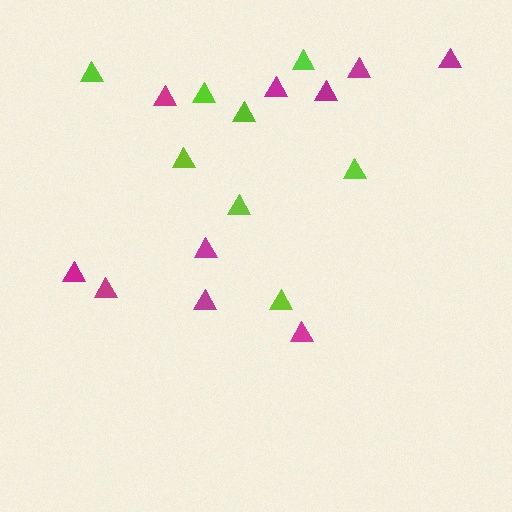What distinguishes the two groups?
There are 2 groups: one group of magenta triangles (10) and one group of lime triangles (8).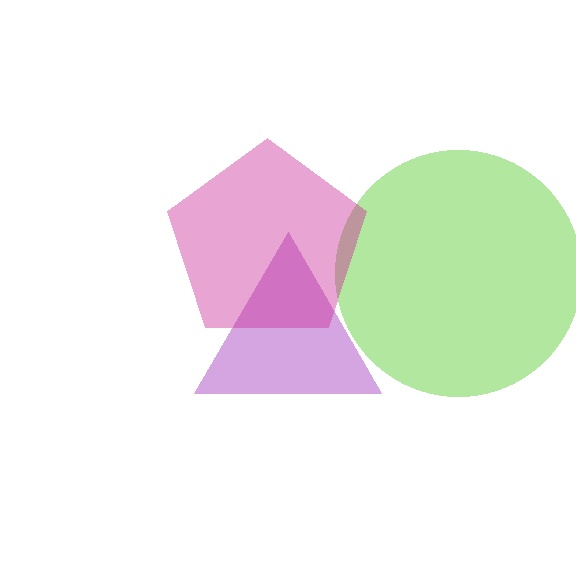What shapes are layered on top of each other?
The layered shapes are: a purple triangle, a lime circle, a magenta pentagon.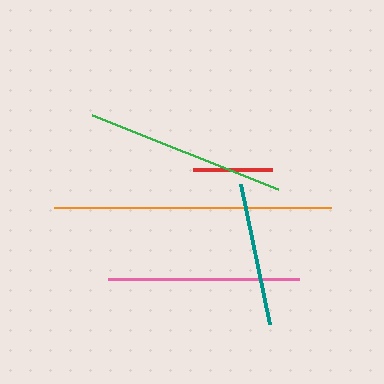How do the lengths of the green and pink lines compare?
The green and pink lines are approximately the same length.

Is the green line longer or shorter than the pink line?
The green line is longer than the pink line.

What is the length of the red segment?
The red segment is approximately 79 pixels long.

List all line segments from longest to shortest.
From longest to shortest: orange, green, pink, teal, red.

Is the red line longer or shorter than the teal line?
The teal line is longer than the red line.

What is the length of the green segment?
The green segment is approximately 201 pixels long.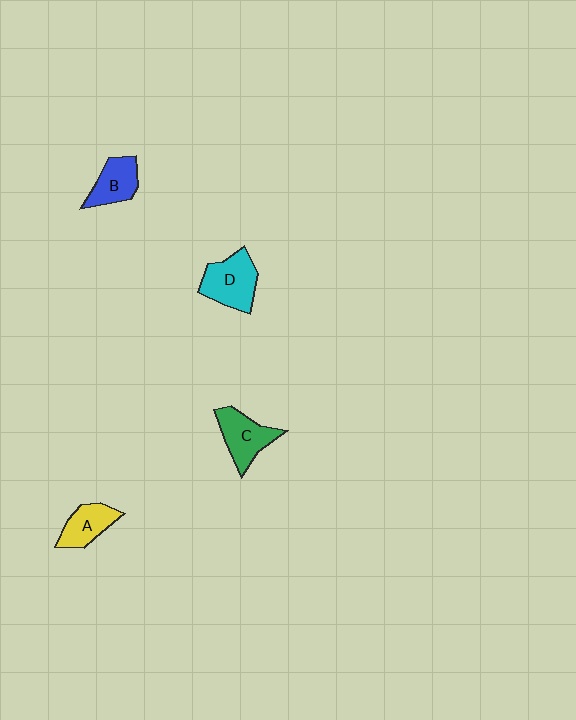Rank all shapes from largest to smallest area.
From largest to smallest: D (cyan), C (green), B (blue), A (yellow).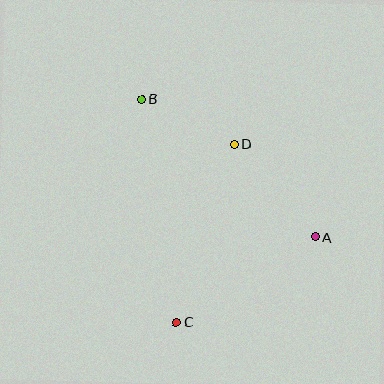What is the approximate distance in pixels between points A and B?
The distance between A and B is approximately 222 pixels.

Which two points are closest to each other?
Points B and D are closest to each other.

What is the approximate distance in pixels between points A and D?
The distance between A and D is approximately 123 pixels.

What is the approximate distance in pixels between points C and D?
The distance between C and D is approximately 186 pixels.